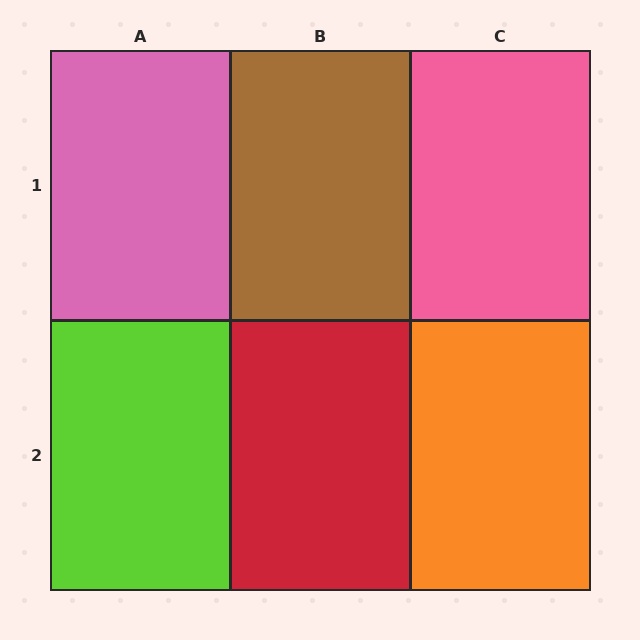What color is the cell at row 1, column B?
Brown.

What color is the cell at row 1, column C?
Pink.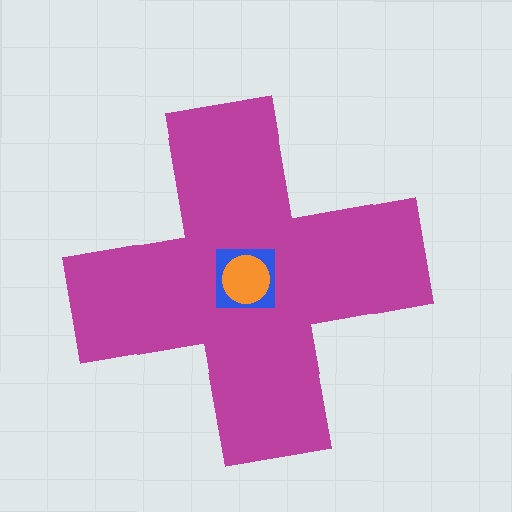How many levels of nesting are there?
3.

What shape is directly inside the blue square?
The orange circle.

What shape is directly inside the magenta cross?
The blue square.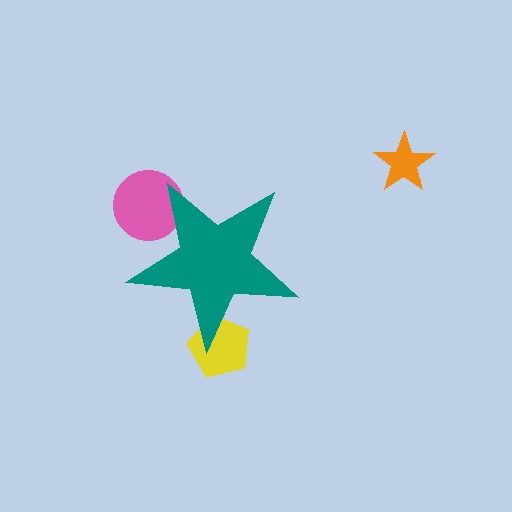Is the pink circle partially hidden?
Yes, the pink circle is partially hidden behind the teal star.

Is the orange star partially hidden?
No, the orange star is fully visible.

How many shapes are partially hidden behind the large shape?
2 shapes are partially hidden.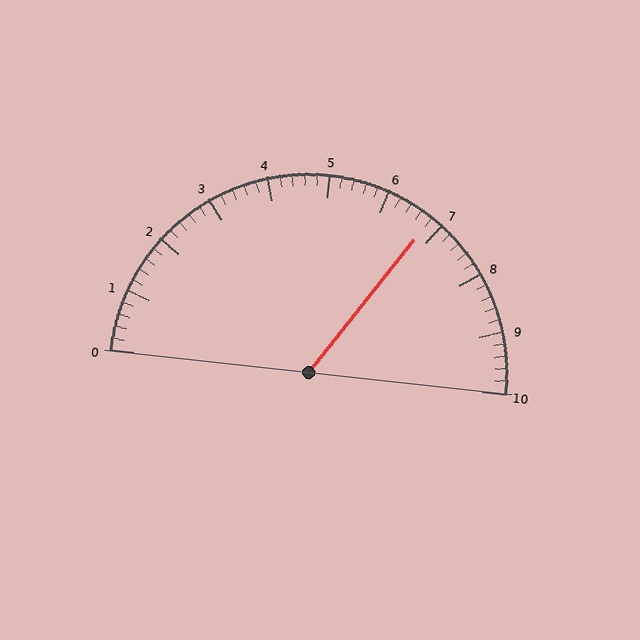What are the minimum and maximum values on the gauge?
The gauge ranges from 0 to 10.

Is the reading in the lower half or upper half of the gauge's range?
The reading is in the upper half of the range (0 to 10).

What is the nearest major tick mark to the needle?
The nearest major tick mark is 7.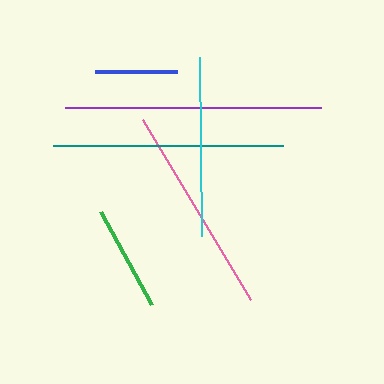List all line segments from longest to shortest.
From longest to shortest: purple, teal, pink, cyan, green, blue.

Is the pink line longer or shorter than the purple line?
The purple line is longer than the pink line.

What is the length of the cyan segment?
The cyan segment is approximately 179 pixels long.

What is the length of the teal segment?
The teal segment is approximately 230 pixels long.